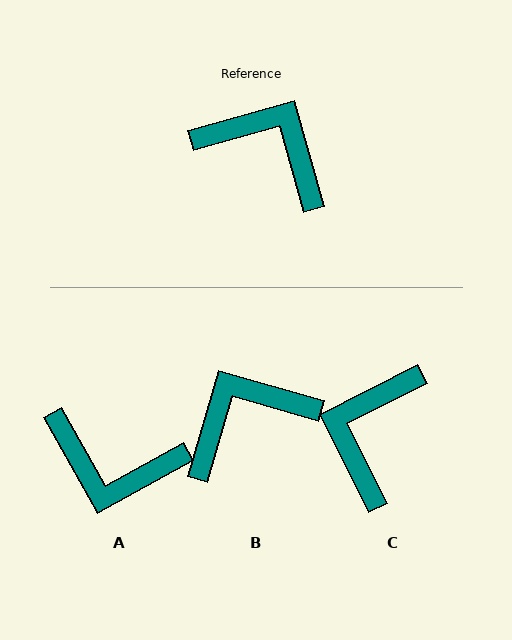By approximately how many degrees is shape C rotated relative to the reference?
Approximately 101 degrees counter-clockwise.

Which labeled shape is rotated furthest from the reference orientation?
A, about 167 degrees away.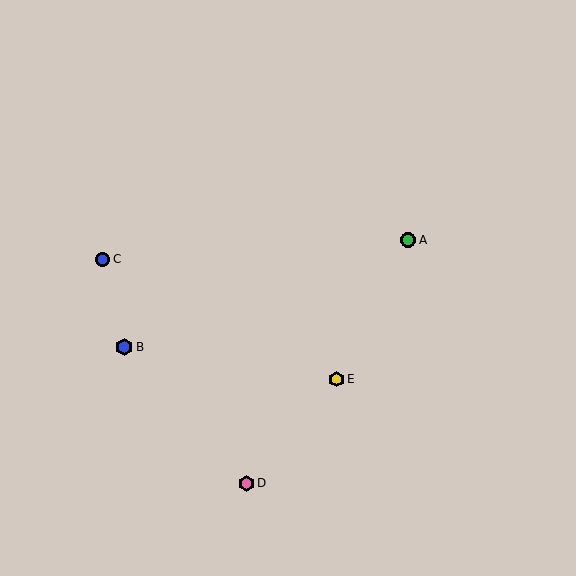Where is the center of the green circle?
The center of the green circle is at (408, 240).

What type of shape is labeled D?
Shape D is a pink hexagon.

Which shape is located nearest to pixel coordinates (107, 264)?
The blue circle (labeled C) at (103, 259) is nearest to that location.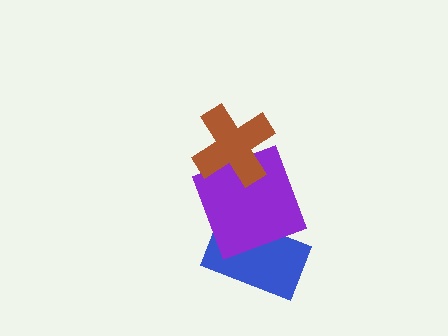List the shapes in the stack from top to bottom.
From top to bottom: the brown cross, the purple square, the blue rectangle.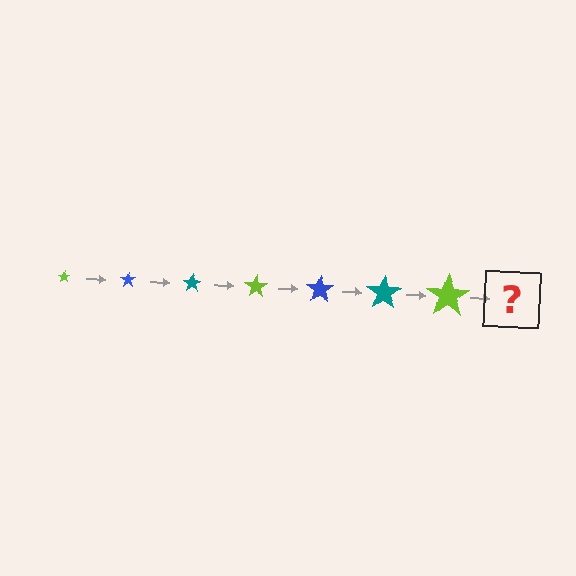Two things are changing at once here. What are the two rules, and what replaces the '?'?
The two rules are that the star grows larger each step and the color cycles through lime, blue, and teal. The '?' should be a blue star, larger than the previous one.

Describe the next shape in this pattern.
It should be a blue star, larger than the previous one.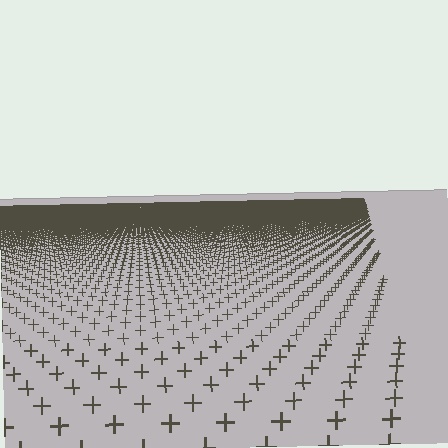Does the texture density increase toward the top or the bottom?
Density increases toward the top.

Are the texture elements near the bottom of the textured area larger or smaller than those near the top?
Larger. Near the bottom, elements are closer to the viewer and appear at a bigger on-screen size.